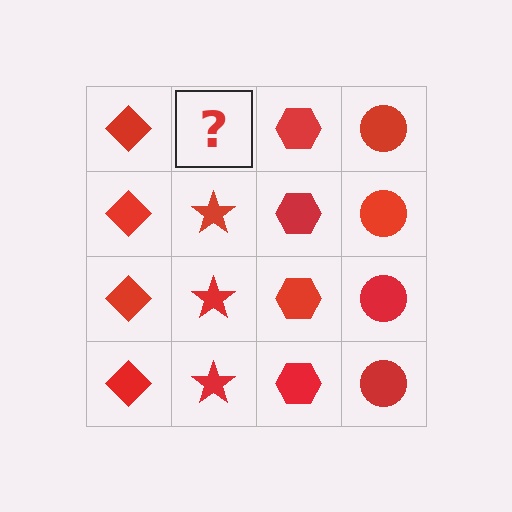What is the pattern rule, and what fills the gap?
The rule is that each column has a consistent shape. The gap should be filled with a red star.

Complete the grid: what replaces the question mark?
The question mark should be replaced with a red star.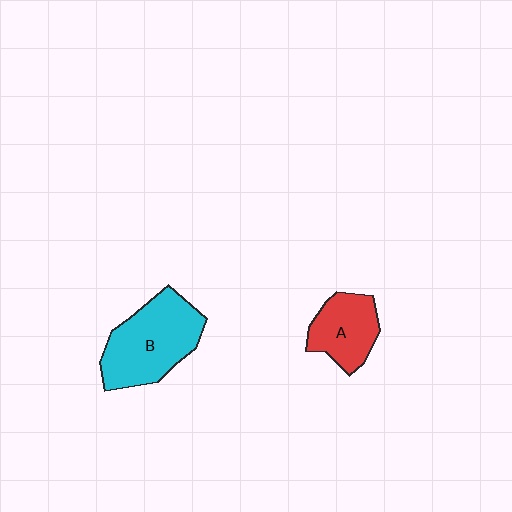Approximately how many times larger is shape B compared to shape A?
Approximately 1.6 times.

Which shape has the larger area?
Shape B (cyan).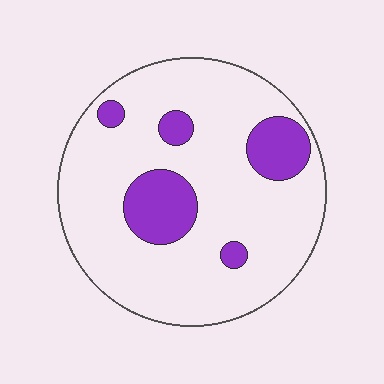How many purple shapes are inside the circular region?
5.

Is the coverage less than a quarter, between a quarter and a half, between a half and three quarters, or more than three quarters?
Less than a quarter.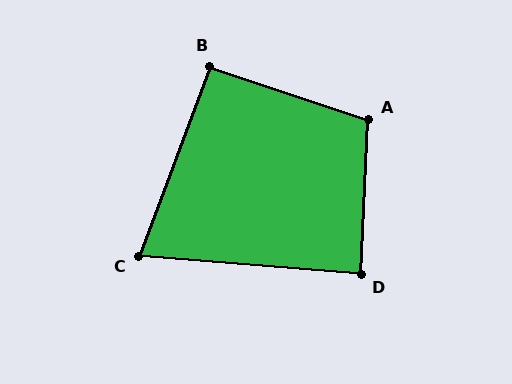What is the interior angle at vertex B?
Approximately 92 degrees (approximately right).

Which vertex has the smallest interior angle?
C, at approximately 74 degrees.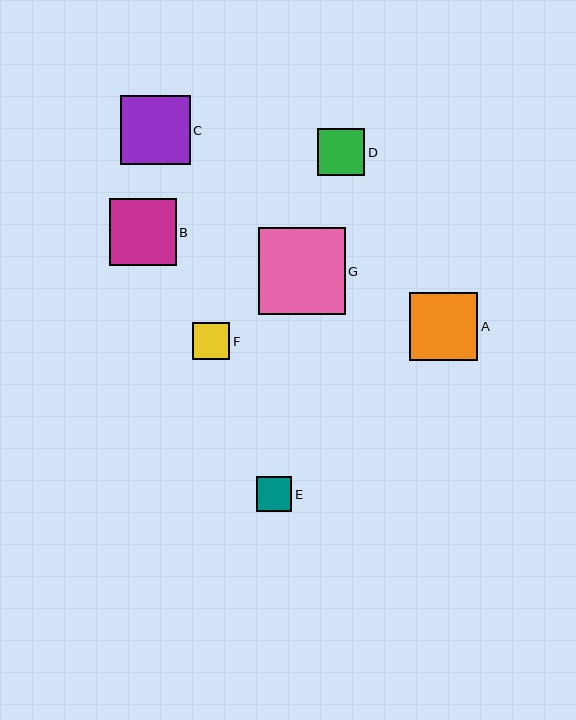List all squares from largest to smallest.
From largest to smallest: G, C, A, B, D, F, E.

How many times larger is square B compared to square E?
Square B is approximately 1.9 times the size of square E.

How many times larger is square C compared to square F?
Square C is approximately 1.9 times the size of square F.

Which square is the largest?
Square G is the largest with a size of approximately 87 pixels.